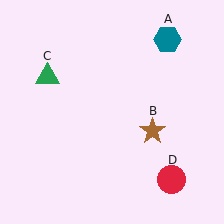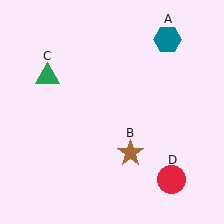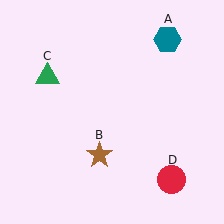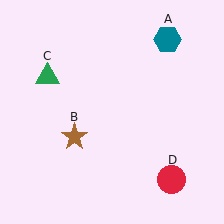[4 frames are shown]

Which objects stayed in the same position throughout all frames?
Teal hexagon (object A) and green triangle (object C) and red circle (object D) remained stationary.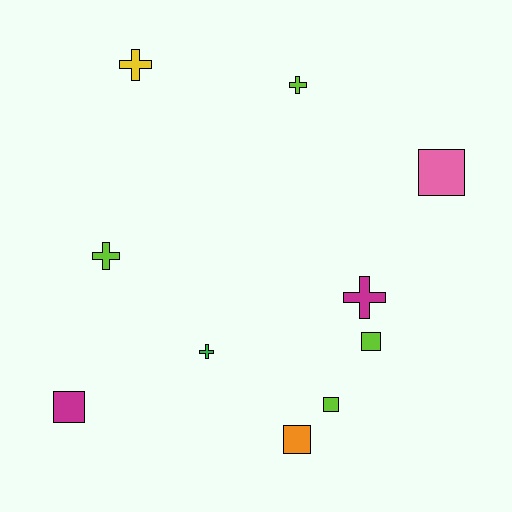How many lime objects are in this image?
There are 4 lime objects.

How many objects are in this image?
There are 10 objects.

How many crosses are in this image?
There are 5 crosses.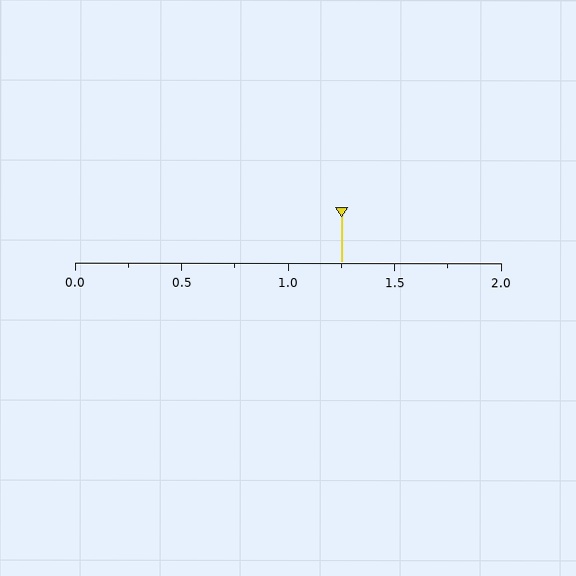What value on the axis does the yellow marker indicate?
The marker indicates approximately 1.25.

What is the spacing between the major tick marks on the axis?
The major ticks are spaced 0.5 apart.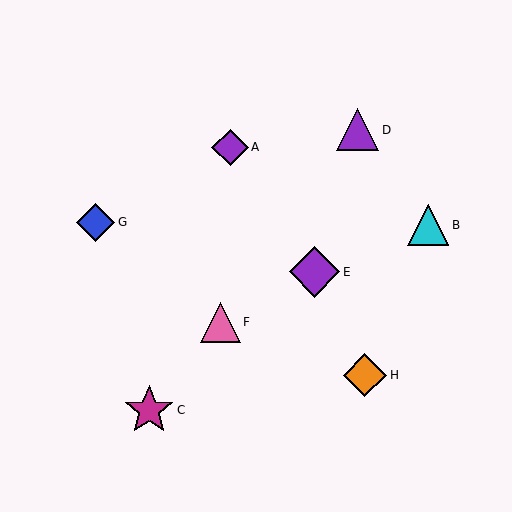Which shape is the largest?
The purple diamond (labeled E) is the largest.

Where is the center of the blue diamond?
The center of the blue diamond is at (96, 222).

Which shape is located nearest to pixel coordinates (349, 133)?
The purple triangle (labeled D) at (358, 130) is nearest to that location.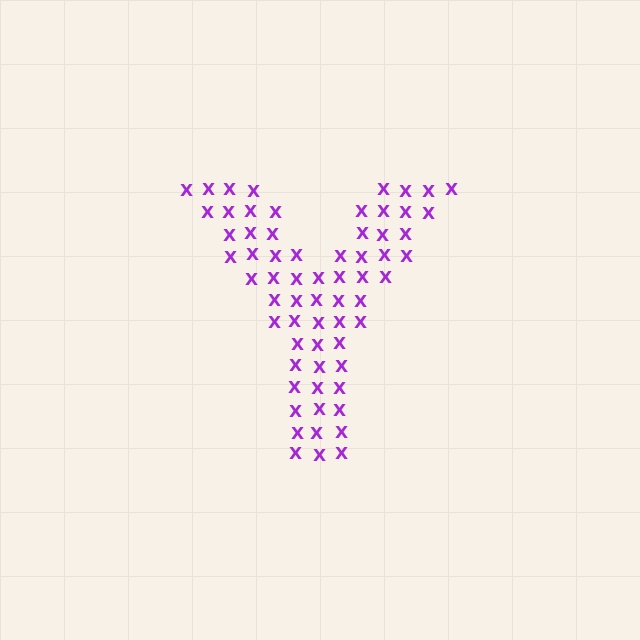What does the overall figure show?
The overall figure shows the letter Y.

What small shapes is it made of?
It is made of small letter X's.